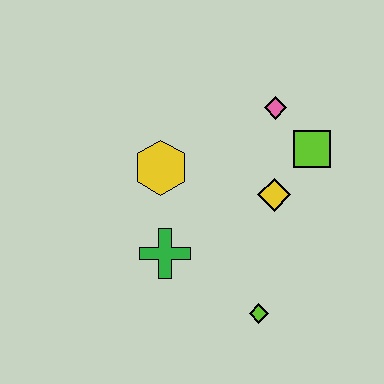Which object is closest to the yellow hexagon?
The green cross is closest to the yellow hexagon.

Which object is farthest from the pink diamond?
The lime diamond is farthest from the pink diamond.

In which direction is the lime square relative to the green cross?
The lime square is to the right of the green cross.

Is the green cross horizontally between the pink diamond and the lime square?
No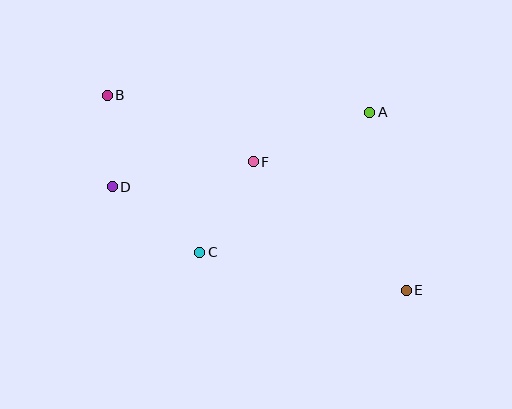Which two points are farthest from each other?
Points B and E are farthest from each other.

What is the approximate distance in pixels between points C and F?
The distance between C and F is approximately 105 pixels.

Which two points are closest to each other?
Points B and D are closest to each other.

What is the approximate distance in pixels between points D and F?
The distance between D and F is approximately 144 pixels.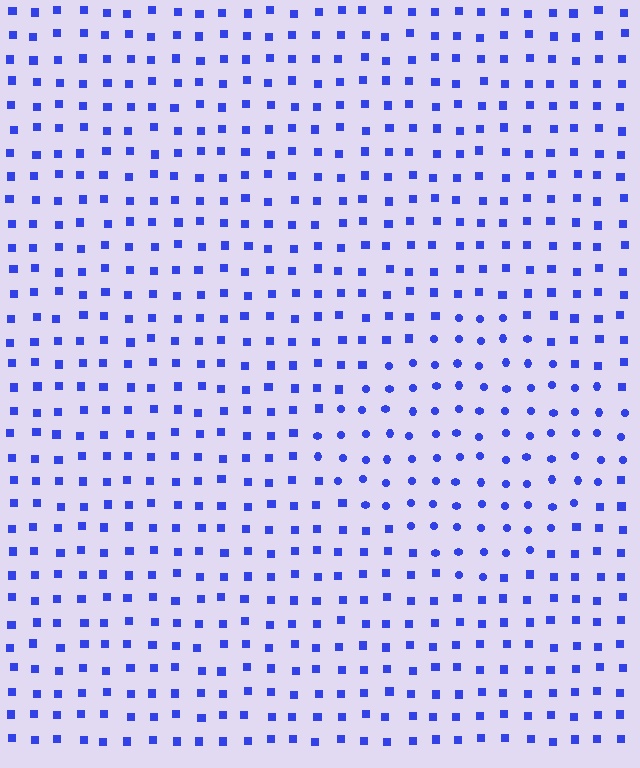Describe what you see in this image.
The image is filled with small blue elements arranged in a uniform grid. A diamond-shaped region contains circles, while the surrounding area contains squares. The boundary is defined purely by the change in element shape.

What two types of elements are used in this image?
The image uses circles inside the diamond region and squares outside it.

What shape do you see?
I see a diamond.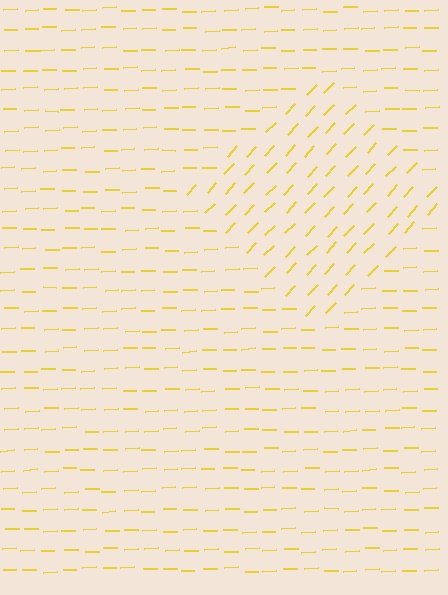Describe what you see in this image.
The image is filled with small yellow line segments. A diamond region in the image has lines oriented differently from the surrounding lines, creating a visible texture boundary.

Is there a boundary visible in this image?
Yes, there is a texture boundary formed by a change in line orientation.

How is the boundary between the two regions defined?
The boundary is defined purely by a change in line orientation (approximately 45 degrees difference). All lines are the same color and thickness.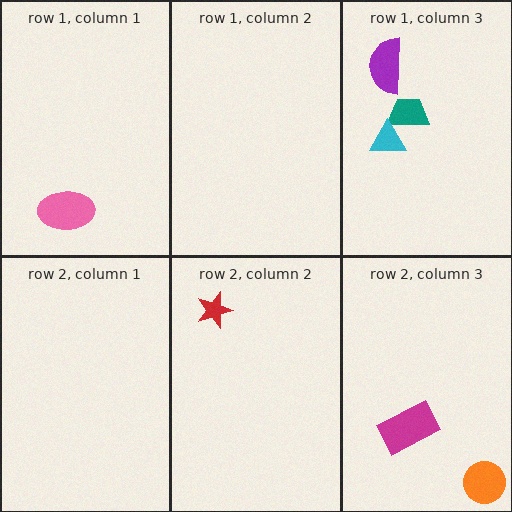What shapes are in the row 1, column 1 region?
The pink ellipse.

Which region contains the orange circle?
The row 2, column 3 region.